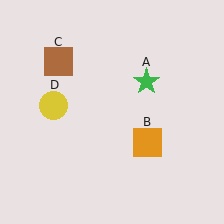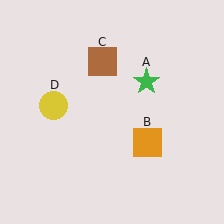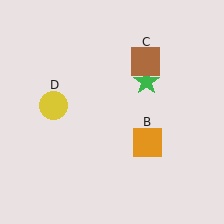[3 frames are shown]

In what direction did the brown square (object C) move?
The brown square (object C) moved right.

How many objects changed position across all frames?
1 object changed position: brown square (object C).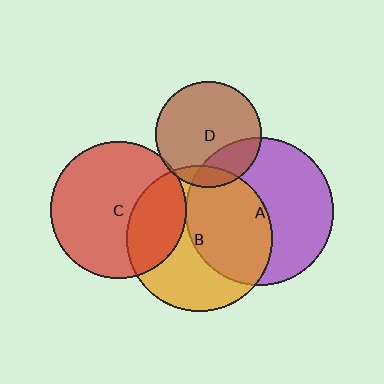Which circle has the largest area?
Circle A (purple).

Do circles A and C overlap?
Yes.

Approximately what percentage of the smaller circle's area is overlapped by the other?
Approximately 5%.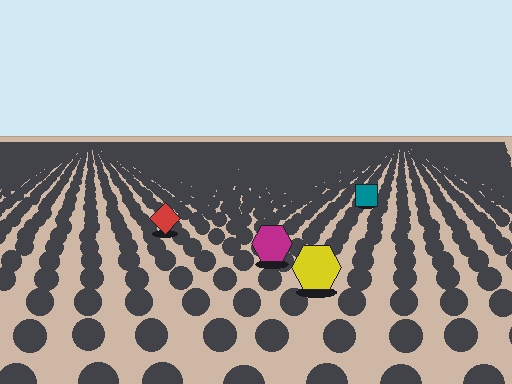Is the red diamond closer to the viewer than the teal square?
Yes. The red diamond is closer — you can tell from the texture gradient: the ground texture is coarser near it.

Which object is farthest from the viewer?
The teal square is farthest from the viewer. It appears smaller and the ground texture around it is denser.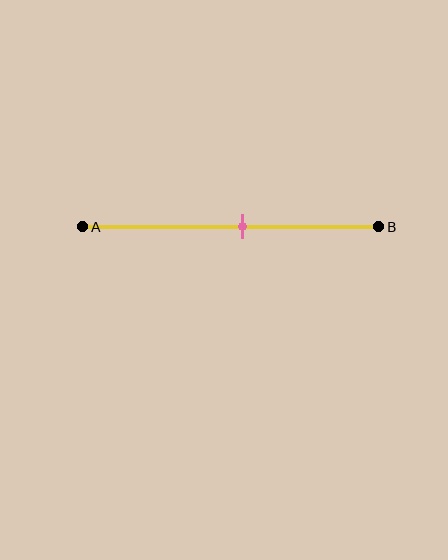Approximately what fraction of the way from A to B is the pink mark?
The pink mark is approximately 55% of the way from A to B.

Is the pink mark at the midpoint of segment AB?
No, the mark is at about 55% from A, not at the 50% midpoint.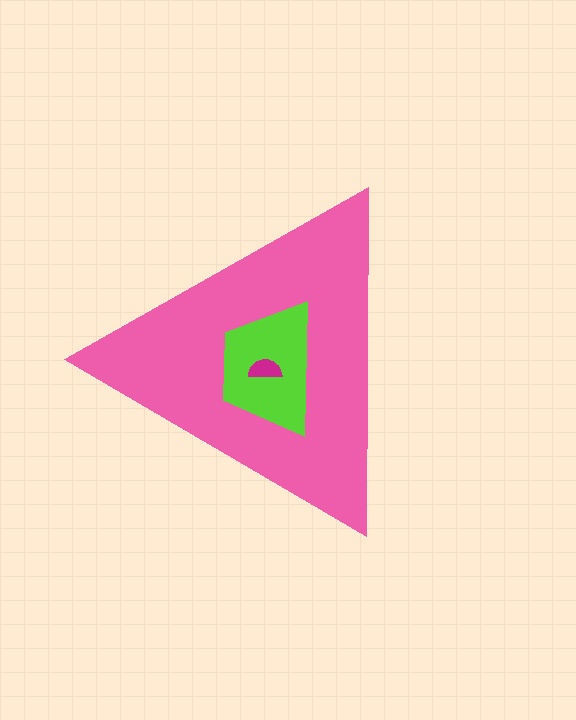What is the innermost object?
The magenta semicircle.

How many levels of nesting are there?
3.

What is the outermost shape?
The pink triangle.